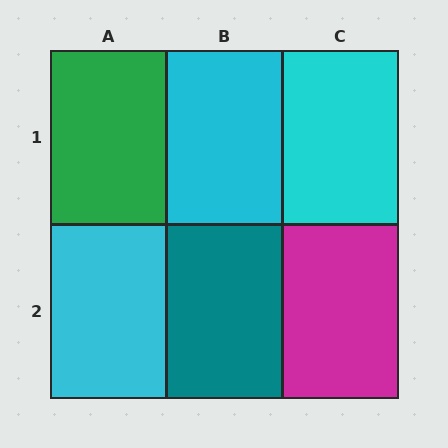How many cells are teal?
1 cell is teal.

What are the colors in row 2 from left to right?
Cyan, teal, magenta.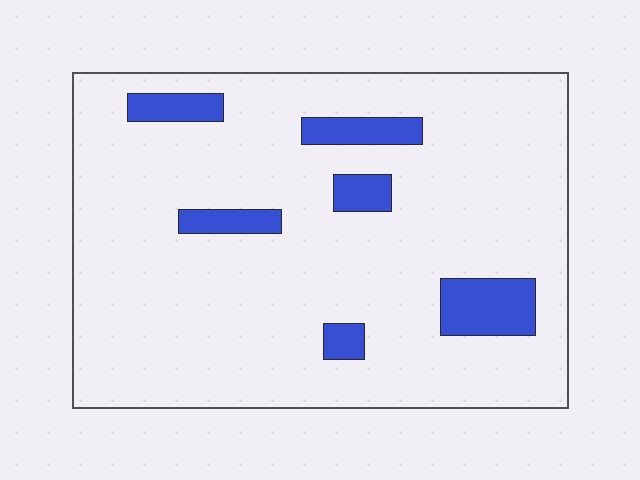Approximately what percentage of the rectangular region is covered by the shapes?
Approximately 10%.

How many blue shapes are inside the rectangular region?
6.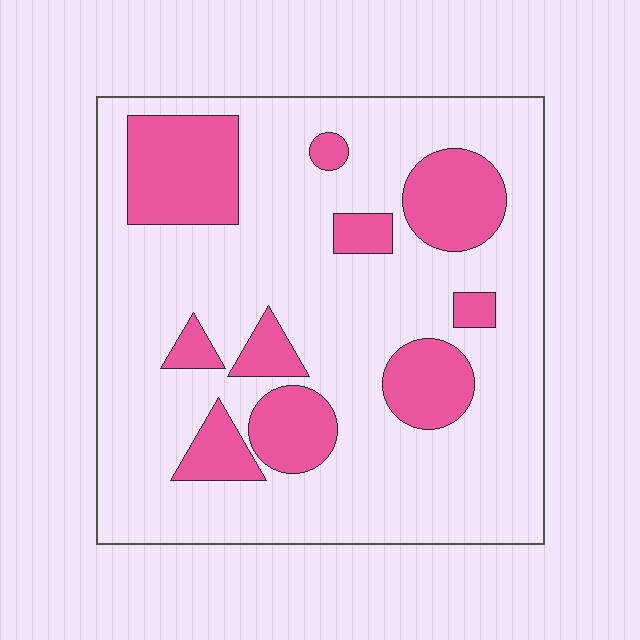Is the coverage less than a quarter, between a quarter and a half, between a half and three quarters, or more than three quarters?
Less than a quarter.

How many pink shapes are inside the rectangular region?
10.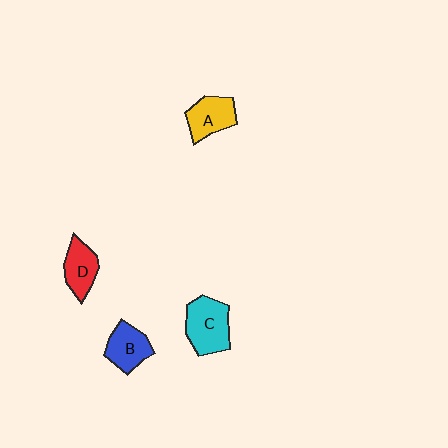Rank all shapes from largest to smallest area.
From largest to smallest: C (cyan), A (yellow), B (blue), D (red).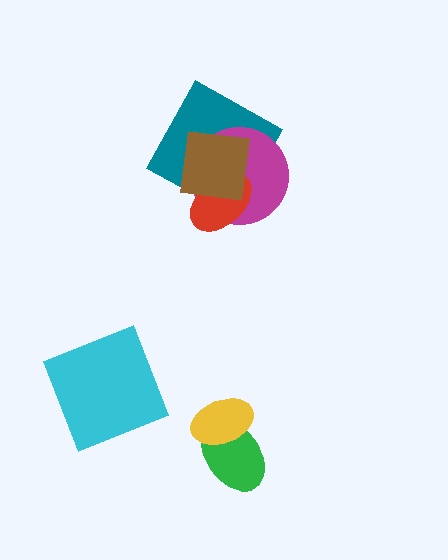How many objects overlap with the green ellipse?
1 object overlaps with the green ellipse.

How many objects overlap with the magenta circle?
3 objects overlap with the magenta circle.